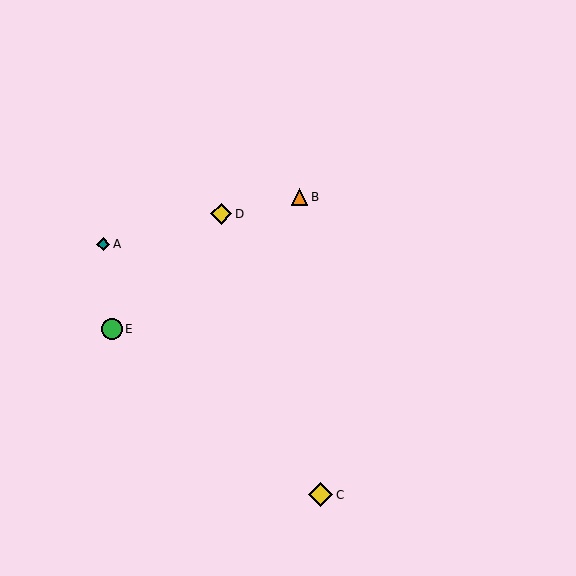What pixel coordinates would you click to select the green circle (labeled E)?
Click at (112, 329) to select the green circle E.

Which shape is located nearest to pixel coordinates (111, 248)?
The teal diamond (labeled A) at (103, 244) is nearest to that location.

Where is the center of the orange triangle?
The center of the orange triangle is at (299, 197).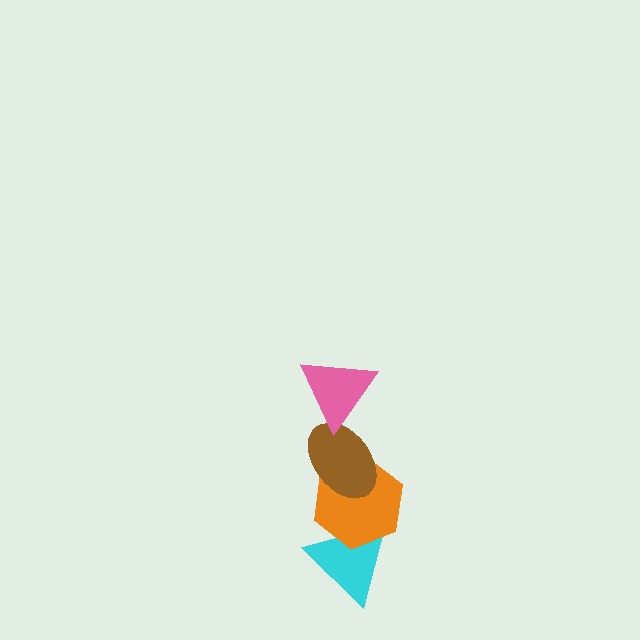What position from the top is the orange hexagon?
The orange hexagon is 3rd from the top.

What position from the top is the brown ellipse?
The brown ellipse is 2nd from the top.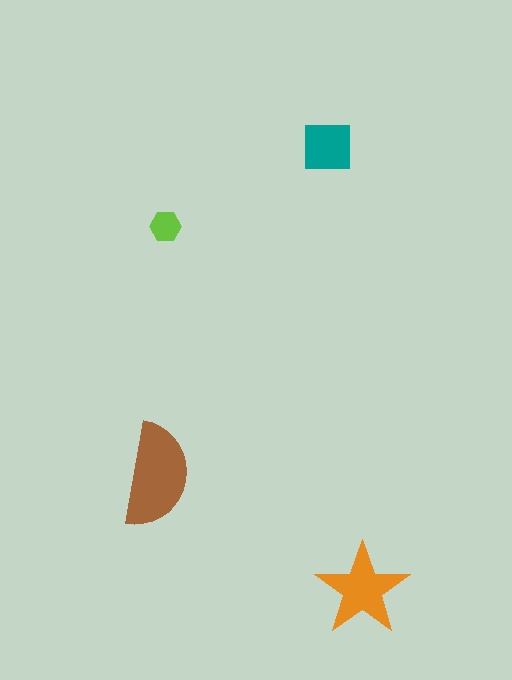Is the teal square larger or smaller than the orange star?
Smaller.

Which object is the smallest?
The lime hexagon.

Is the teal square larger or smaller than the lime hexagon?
Larger.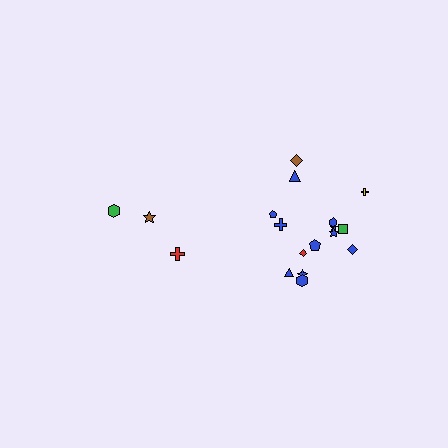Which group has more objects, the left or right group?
The right group.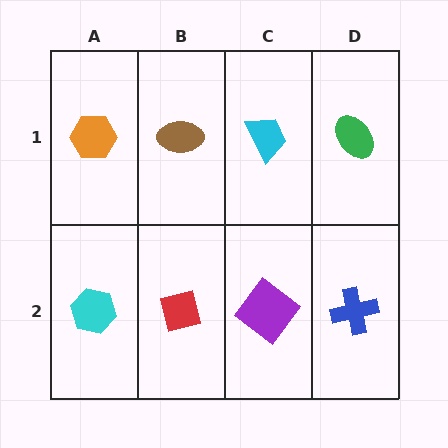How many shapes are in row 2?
4 shapes.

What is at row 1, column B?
A brown ellipse.